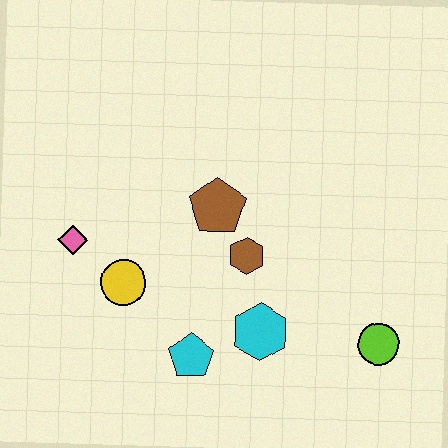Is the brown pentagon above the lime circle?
Yes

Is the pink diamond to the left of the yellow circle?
Yes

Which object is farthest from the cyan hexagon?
The pink diamond is farthest from the cyan hexagon.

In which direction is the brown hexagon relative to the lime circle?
The brown hexagon is to the left of the lime circle.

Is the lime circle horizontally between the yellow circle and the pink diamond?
No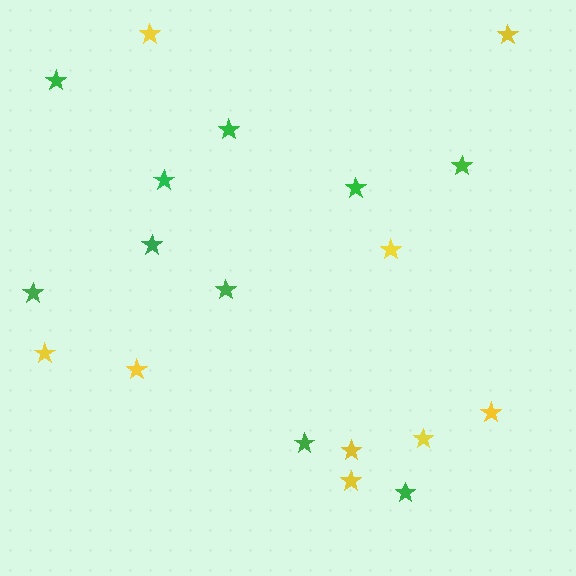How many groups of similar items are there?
There are 2 groups: one group of green stars (10) and one group of yellow stars (9).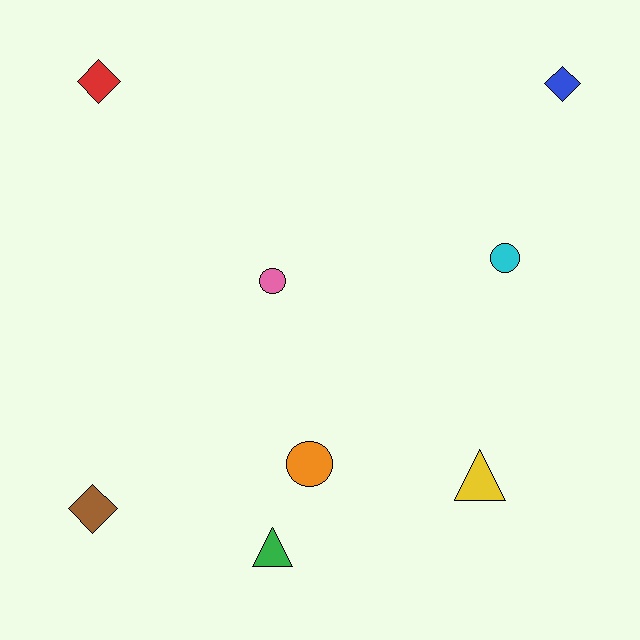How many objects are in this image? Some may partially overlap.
There are 8 objects.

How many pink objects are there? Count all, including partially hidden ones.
There is 1 pink object.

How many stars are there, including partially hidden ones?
There are no stars.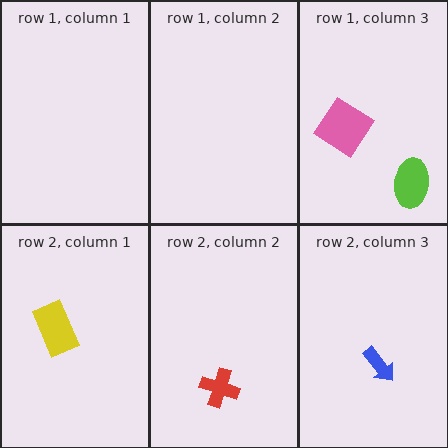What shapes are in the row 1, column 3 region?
The pink diamond, the lime ellipse.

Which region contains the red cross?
The row 2, column 2 region.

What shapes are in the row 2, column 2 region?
The red cross.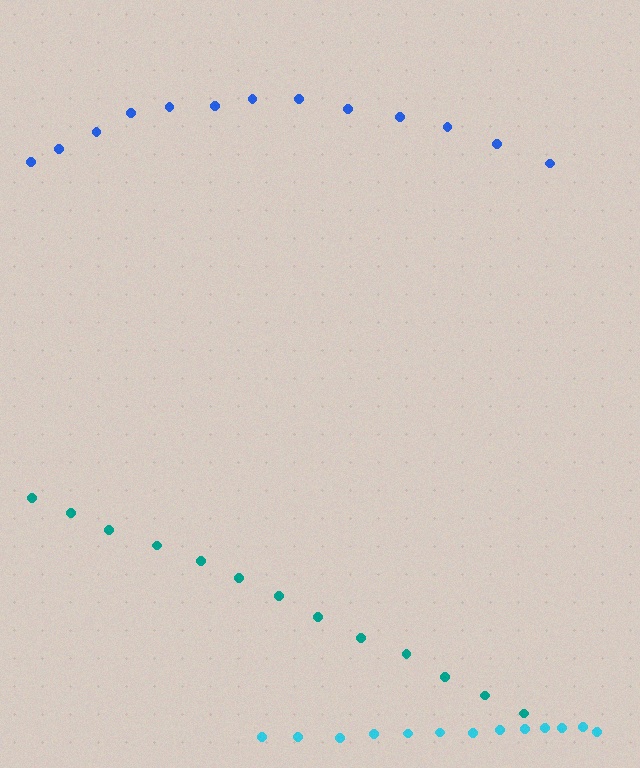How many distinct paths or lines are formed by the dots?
There are 3 distinct paths.